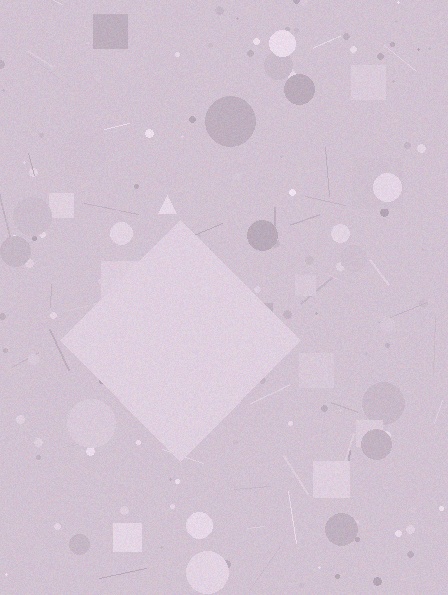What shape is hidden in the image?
A diamond is hidden in the image.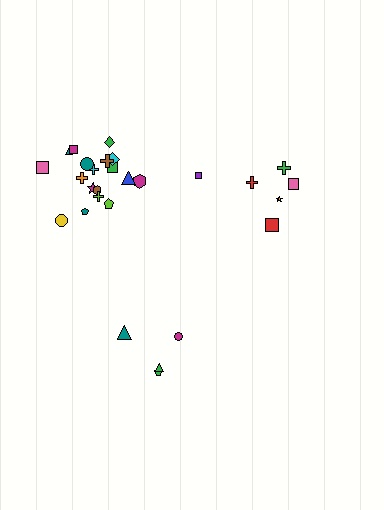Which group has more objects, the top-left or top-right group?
The top-left group.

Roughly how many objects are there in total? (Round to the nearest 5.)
Roughly 30 objects in total.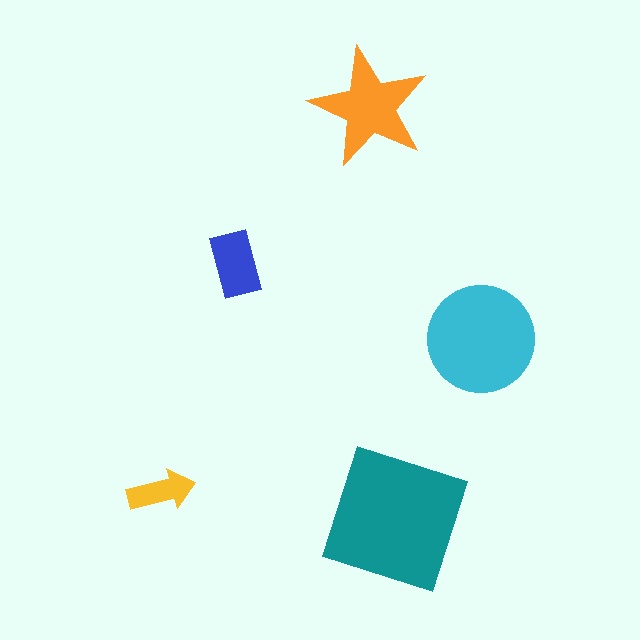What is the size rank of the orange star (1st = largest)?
3rd.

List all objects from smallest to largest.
The yellow arrow, the blue rectangle, the orange star, the cyan circle, the teal square.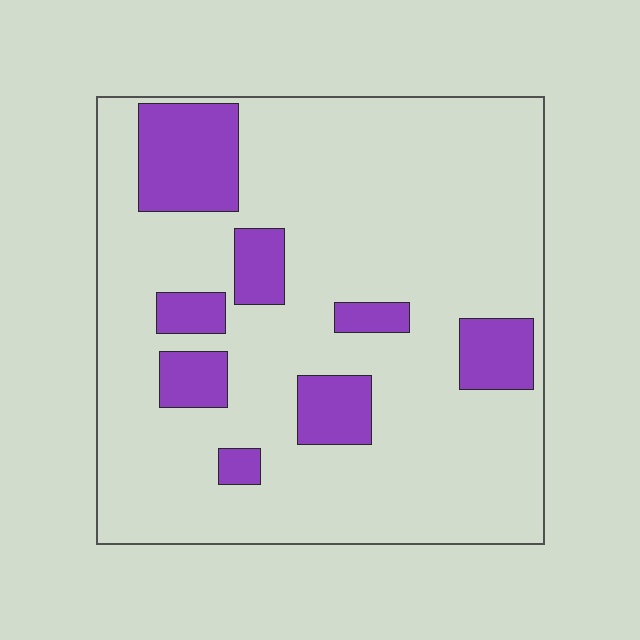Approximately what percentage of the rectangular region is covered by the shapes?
Approximately 20%.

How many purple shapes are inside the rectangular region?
8.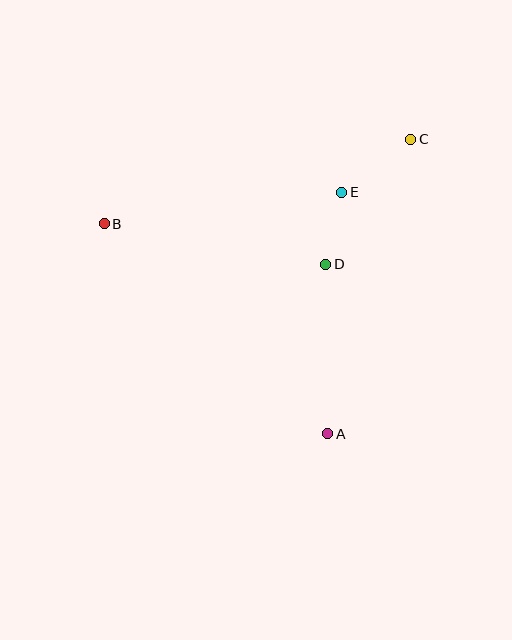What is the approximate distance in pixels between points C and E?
The distance between C and E is approximately 87 pixels.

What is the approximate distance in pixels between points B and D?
The distance between B and D is approximately 225 pixels.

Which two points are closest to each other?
Points D and E are closest to each other.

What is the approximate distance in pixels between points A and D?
The distance between A and D is approximately 170 pixels.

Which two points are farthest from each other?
Points B and C are farthest from each other.